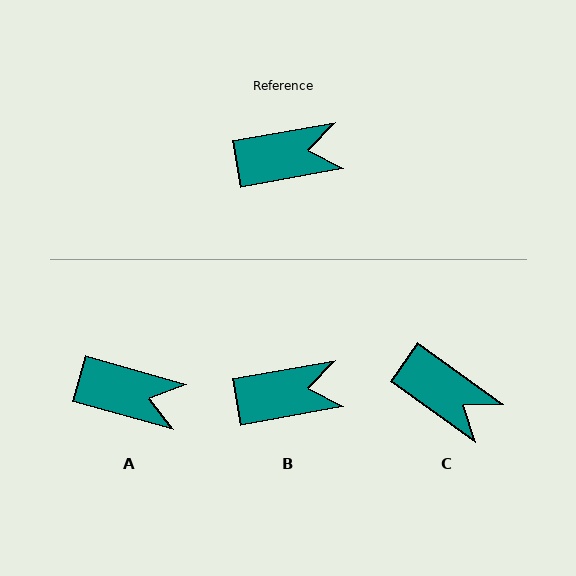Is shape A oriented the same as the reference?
No, it is off by about 26 degrees.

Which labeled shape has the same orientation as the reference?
B.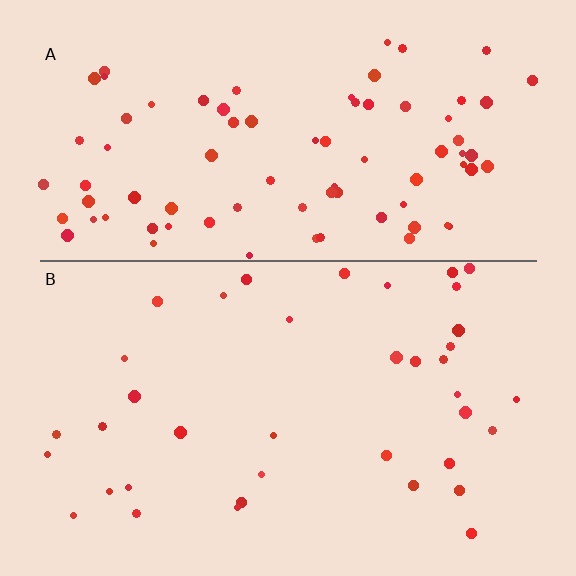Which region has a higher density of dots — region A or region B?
A (the top).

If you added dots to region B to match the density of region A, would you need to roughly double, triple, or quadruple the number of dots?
Approximately double.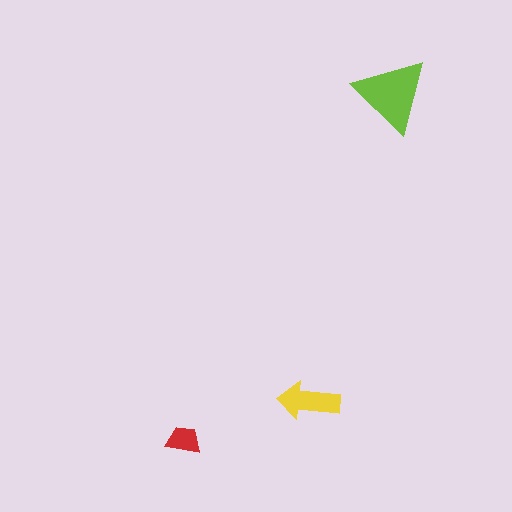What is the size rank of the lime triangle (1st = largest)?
1st.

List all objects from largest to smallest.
The lime triangle, the yellow arrow, the red trapezoid.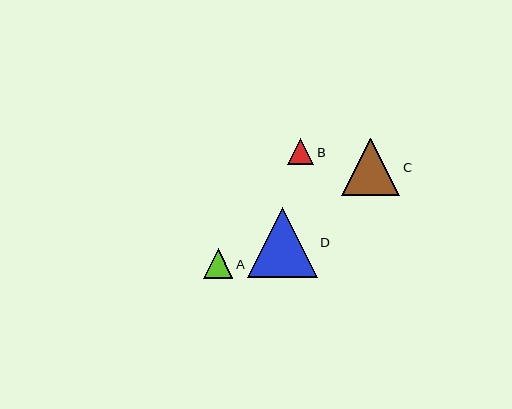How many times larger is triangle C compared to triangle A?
Triangle C is approximately 2.0 times the size of triangle A.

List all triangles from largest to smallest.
From largest to smallest: D, C, A, B.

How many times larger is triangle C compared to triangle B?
Triangle C is approximately 2.2 times the size of triangle B.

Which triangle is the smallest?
Triangle B is the smallest with a size of approximately 26 pixels.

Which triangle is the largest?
Triangle D is the largest with a size of approximately 70 pixels.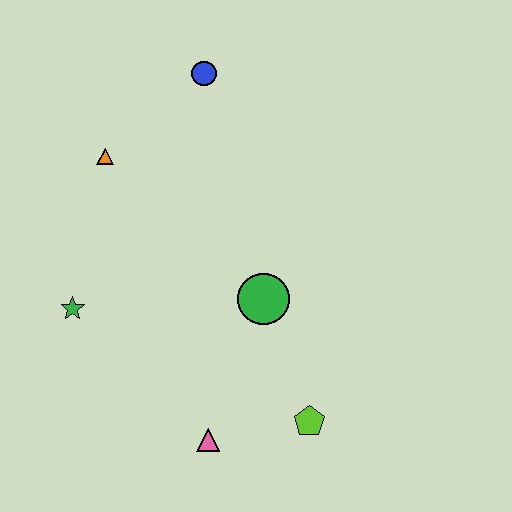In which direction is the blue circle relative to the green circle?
The blue circle is above the green circle.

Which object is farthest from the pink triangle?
The blue circle is farthest from the pink triangle.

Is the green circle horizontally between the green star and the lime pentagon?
Yes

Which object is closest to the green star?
The orange triangle is closest to the green star.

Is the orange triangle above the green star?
Yes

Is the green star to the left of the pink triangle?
Yes